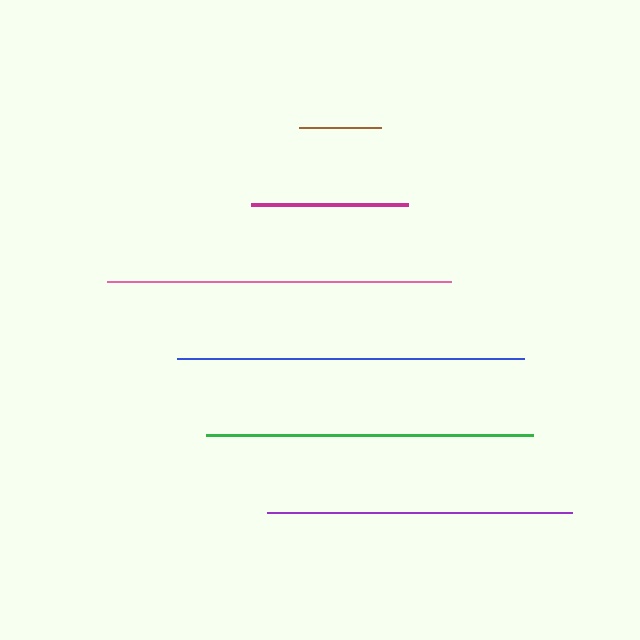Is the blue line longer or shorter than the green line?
The blue line is longer than the green line.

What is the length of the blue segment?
The blue segment is approximately 347 pixels long.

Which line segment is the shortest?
The brown line is the shortest at approximately 81 pixels.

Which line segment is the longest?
The blue line is the longest at approximately 347 pixels.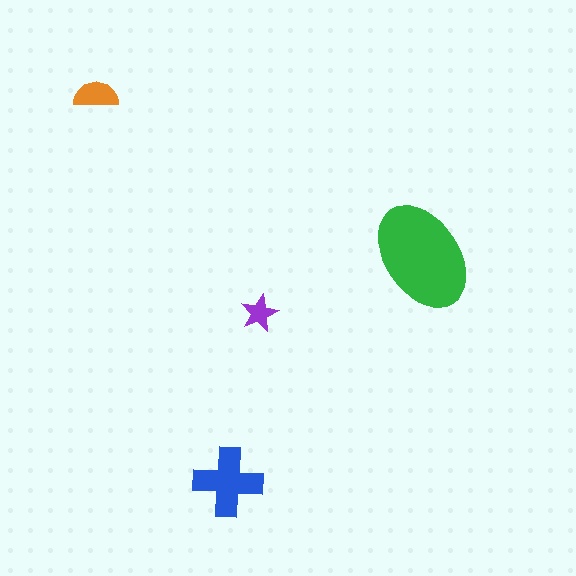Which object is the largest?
The green ellipse.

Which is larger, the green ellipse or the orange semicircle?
The green ellipse.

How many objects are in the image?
There are 4 objects in the image.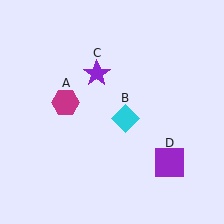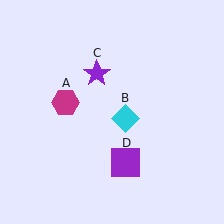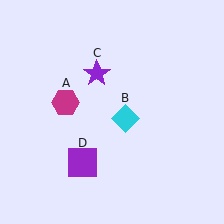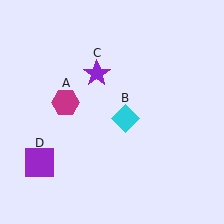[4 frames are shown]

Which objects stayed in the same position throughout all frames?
Magenta hexagon (object A) and cyan diamond (object B) and purple star (object C) remained stationary.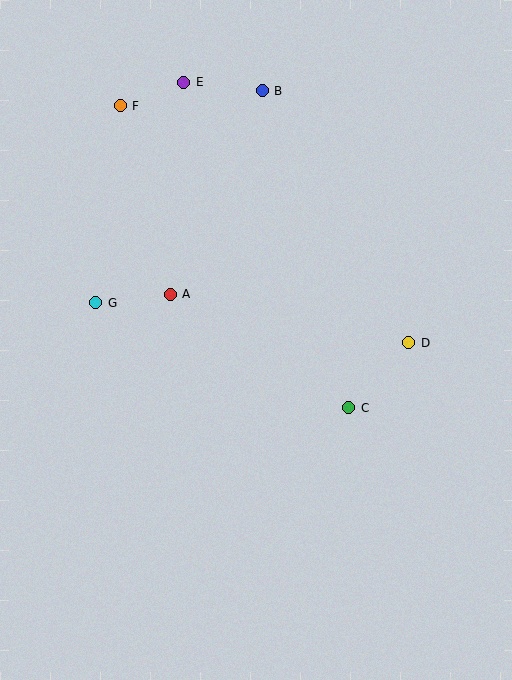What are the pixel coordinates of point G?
Point G is at (96, 303).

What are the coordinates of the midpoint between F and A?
The midpoint between F and A is at (145, 200).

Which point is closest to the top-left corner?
Point F is closest to the top-left corner.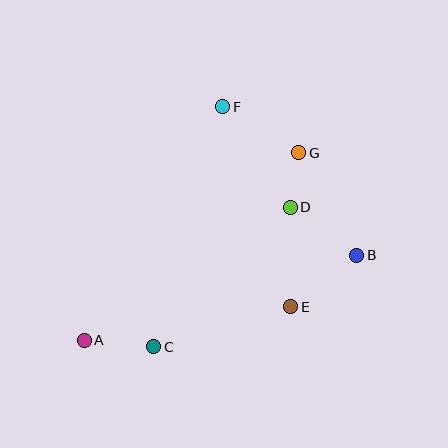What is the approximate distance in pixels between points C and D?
The distance between C and D is approximately 195 pixels.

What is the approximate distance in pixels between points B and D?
The distance between B and D is approximately 82 pixels.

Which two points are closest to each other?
Points D and G are closest to each other.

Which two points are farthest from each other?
Points A and B are farthest from each other.